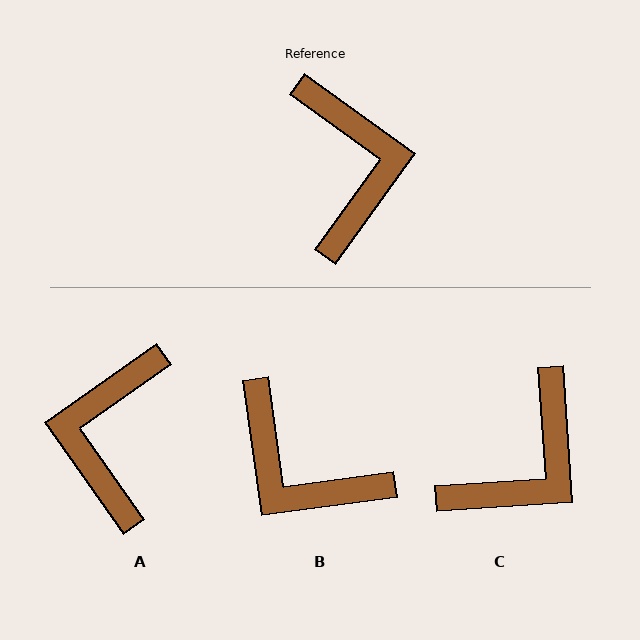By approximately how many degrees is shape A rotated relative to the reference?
Approximately 161 degrees counter-clockwise.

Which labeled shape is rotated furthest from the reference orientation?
A, about 161 degrees away.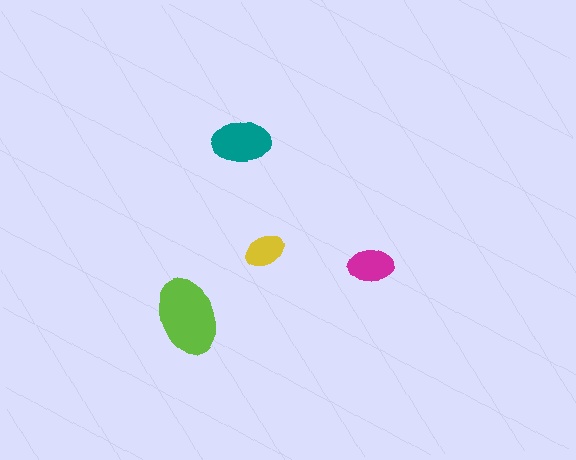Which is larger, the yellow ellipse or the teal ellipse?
The teal one.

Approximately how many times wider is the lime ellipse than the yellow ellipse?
About 2 times wider.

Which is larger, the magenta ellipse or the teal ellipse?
The teal one.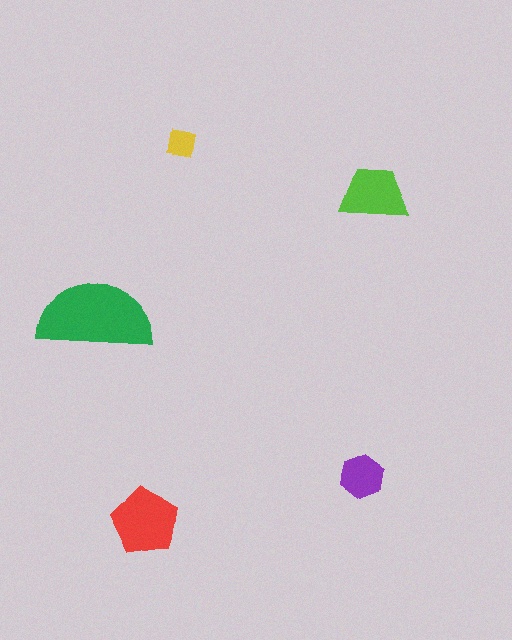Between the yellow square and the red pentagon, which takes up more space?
The red pentagon.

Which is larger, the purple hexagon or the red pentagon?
The red pentagon.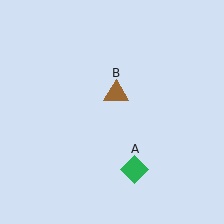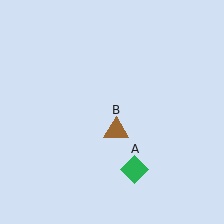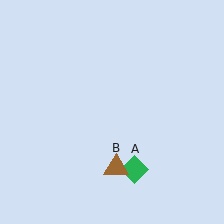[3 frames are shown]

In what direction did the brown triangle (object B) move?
The brown triangle (object B) moved down.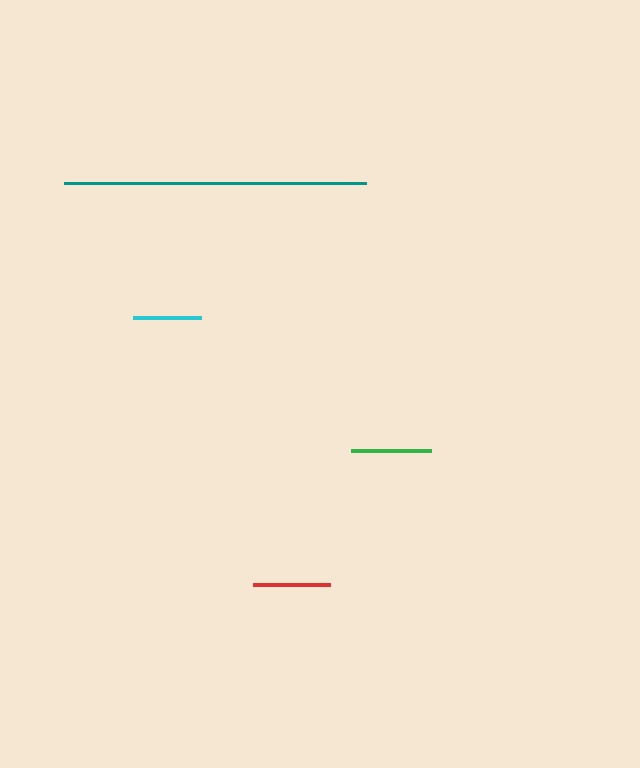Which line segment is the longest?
The teal line is the longest at approximately 302 pixels.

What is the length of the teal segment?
The teal segment is approximately 302 pixels long.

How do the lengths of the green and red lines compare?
The green and red lines are approximately the same length.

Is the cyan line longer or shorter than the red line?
The red line is longer than the cyan line.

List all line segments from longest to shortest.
From longest to shortest: teal, green, red, cyan.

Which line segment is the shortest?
The cyan line is the shortest at approximately 68 pixels.